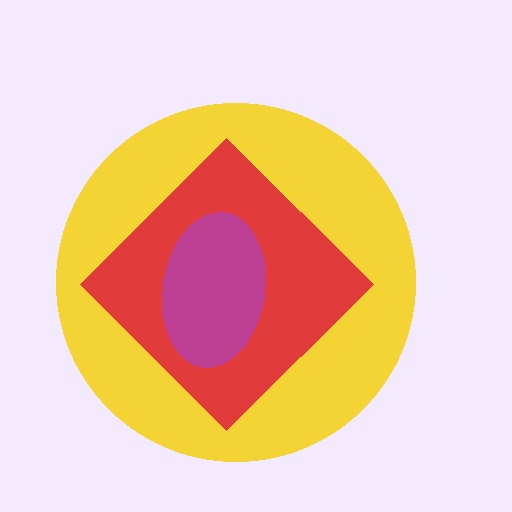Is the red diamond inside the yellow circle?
Yes.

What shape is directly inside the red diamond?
The magenta ellipse.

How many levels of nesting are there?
3.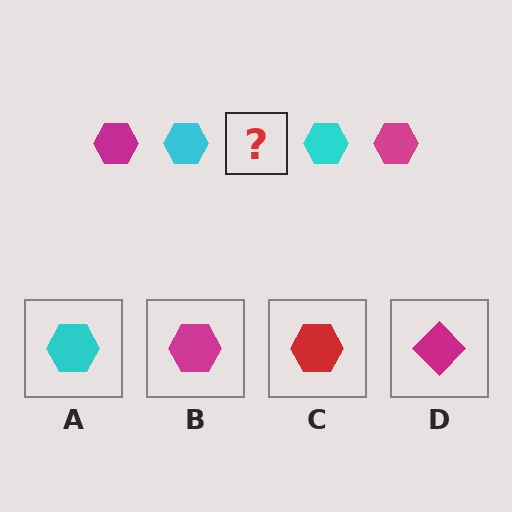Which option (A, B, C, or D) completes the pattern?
B.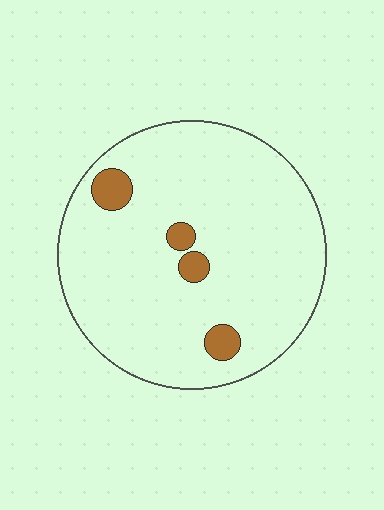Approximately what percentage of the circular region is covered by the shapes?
Approximately 5%.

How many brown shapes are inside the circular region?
4.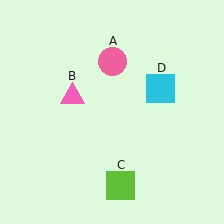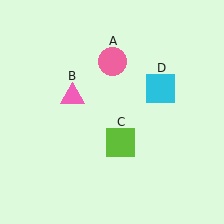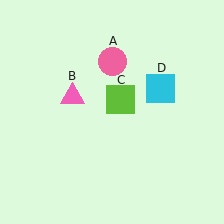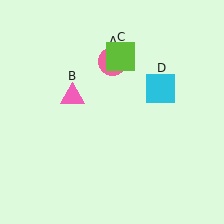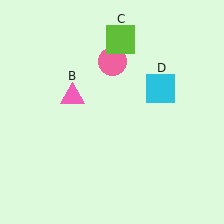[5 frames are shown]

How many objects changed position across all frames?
1 object changed position: lime square (object C).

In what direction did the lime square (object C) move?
The lime square (object C) moved up.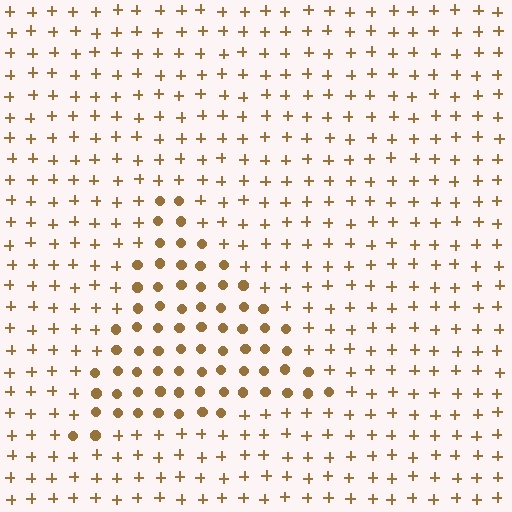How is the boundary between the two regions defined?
The boundary is defined by a change in element shape: circles inside vs. plus signs outside. All elements share the same color and spacing.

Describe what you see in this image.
The image is filled with small brown elements arranged in a uniform grid. A triangle-shaped region contains circles, while the surrounding area contains plus signs. The boundary is defined purely by the change in element shape.